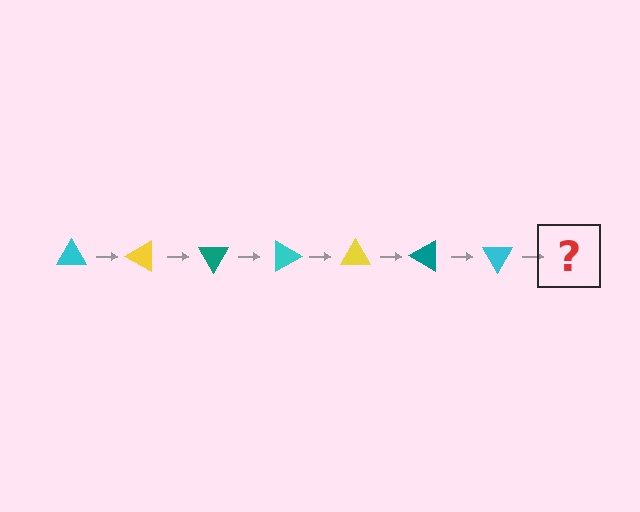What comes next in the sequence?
The next element should be a yellow triangle, rotated 210 degrees from the start.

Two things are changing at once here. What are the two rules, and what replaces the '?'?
The two rules are that it rotates 30 degrees each step and the color cycles through cyan, yellow, and teal. The '?' should be a yellow triangle, rotated 210 degrees from the start.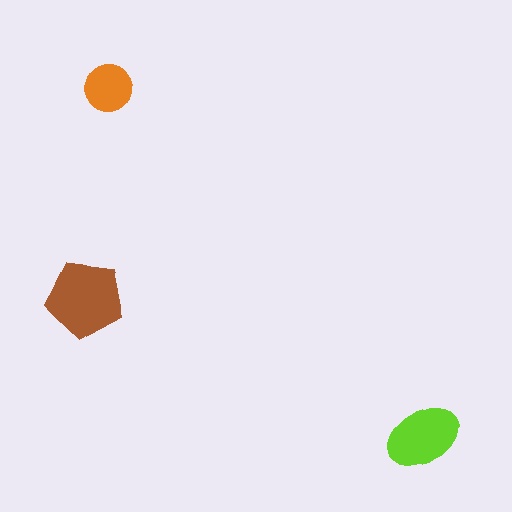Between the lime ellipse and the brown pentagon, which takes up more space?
The brown pentagon.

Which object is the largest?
The brown pentagon.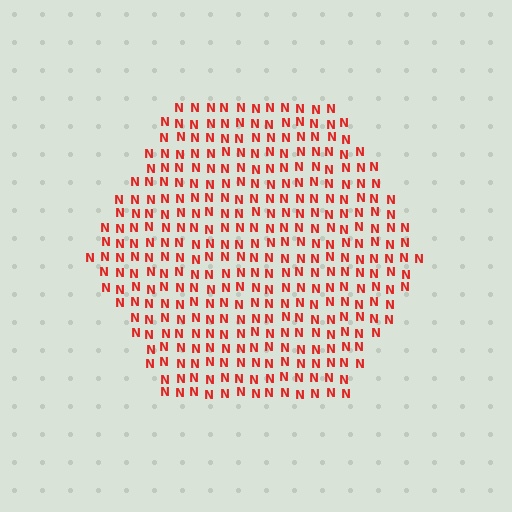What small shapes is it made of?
It is made of small letter N's.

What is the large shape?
The large shape is a hexagon.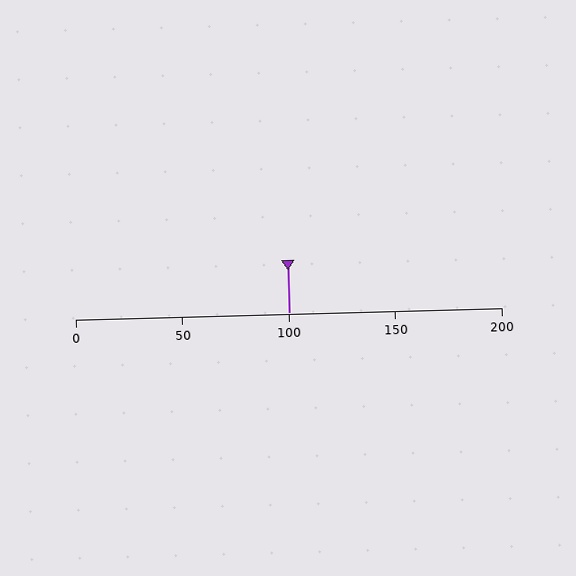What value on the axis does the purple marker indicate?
The marker indicates approximately 100.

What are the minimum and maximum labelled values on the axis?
The axis runs from 0 to 200.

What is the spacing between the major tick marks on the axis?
The major ticks are spaced 50 apart.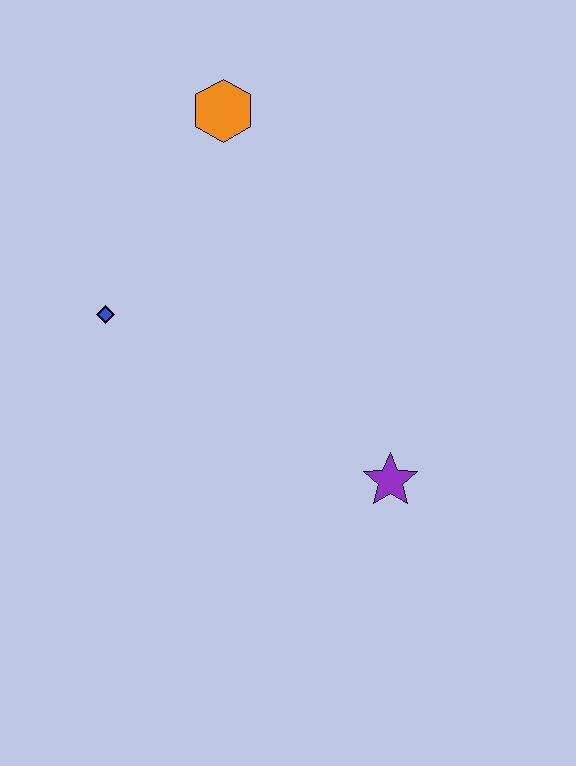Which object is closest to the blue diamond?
The orange hexagon is closest to the blue diamond.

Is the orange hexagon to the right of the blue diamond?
Yes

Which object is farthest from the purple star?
The orange hexagon is farthest from the purple star.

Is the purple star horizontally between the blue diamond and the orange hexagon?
No